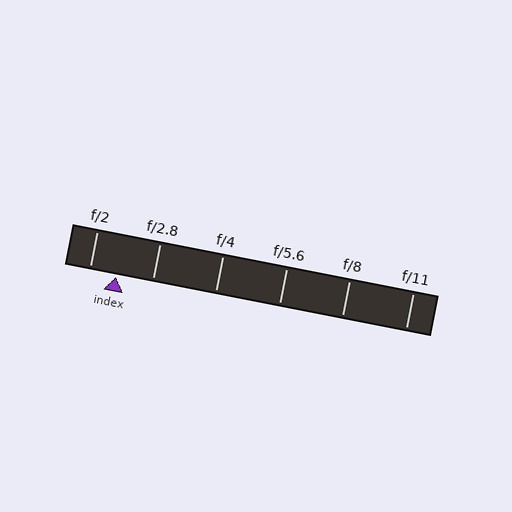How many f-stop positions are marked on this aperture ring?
There are 6 f-stop positions marked.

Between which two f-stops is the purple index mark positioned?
The index mark is between f/2 and f/2.8.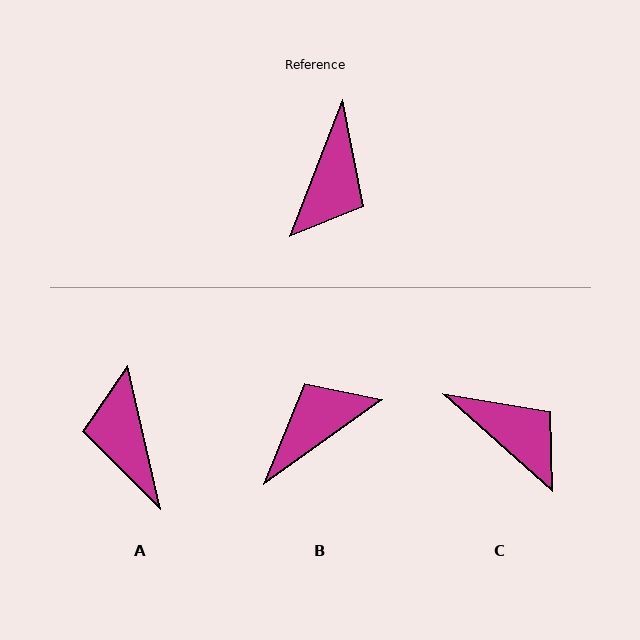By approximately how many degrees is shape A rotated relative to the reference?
Approximately 146 degrees clockwise.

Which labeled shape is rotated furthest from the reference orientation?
B, about 147 degrees away.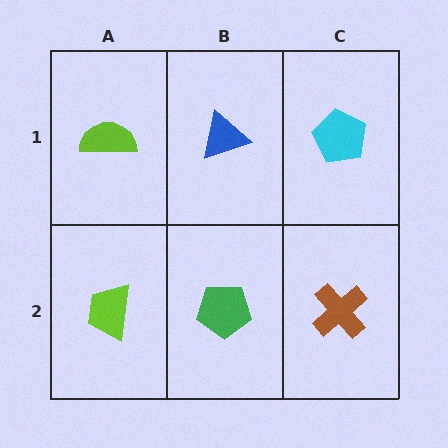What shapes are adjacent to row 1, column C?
A brown cross (row 2, column C), a blue triangle (row 1, column B).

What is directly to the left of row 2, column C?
A green pentagon.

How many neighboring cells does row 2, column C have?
2.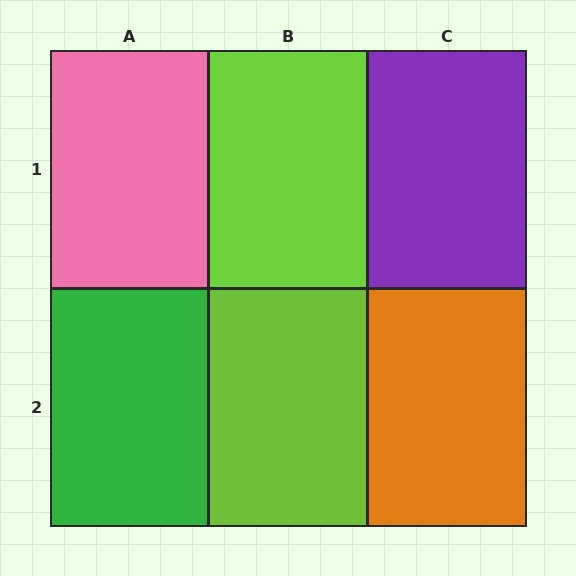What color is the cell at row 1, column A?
Pink.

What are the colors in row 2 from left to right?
Green, lime, orange.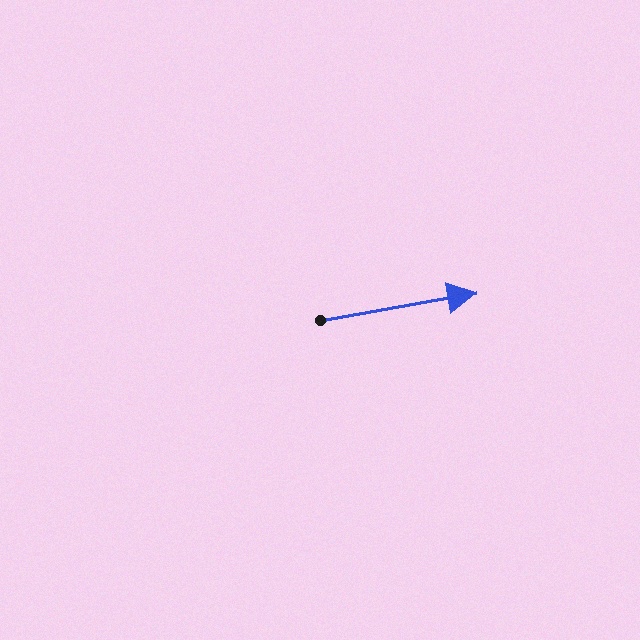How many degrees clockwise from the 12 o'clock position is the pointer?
Approximately 80 degrees.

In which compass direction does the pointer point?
East.